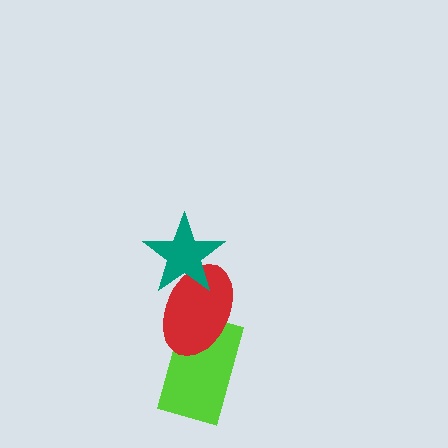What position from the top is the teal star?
The teal star is 1st from the top.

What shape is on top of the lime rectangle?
The red ellipse is on top of the lime rectangle.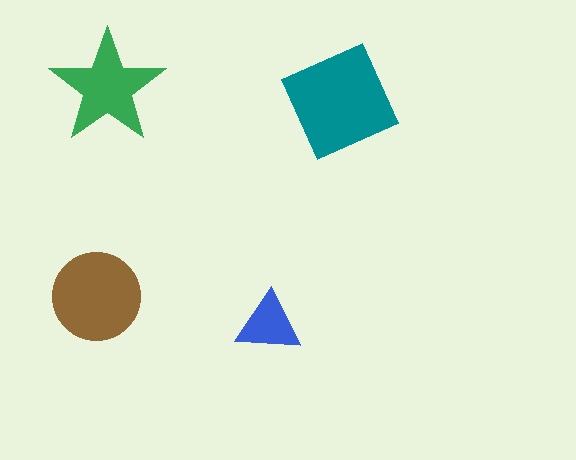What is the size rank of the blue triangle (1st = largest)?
4th.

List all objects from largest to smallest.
The teal square, the brown circle, the green star, the blue triangle.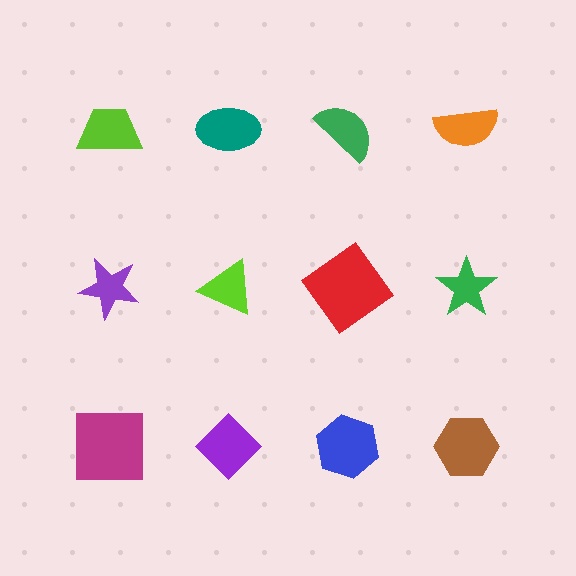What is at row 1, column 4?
An orange semicircle.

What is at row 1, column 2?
A teal ellipse.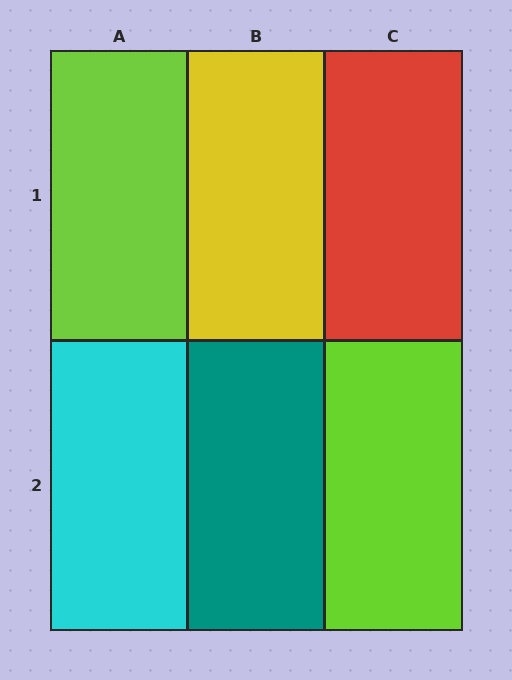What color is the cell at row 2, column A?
Cyan.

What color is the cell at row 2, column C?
Lime.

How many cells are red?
1 cell is red.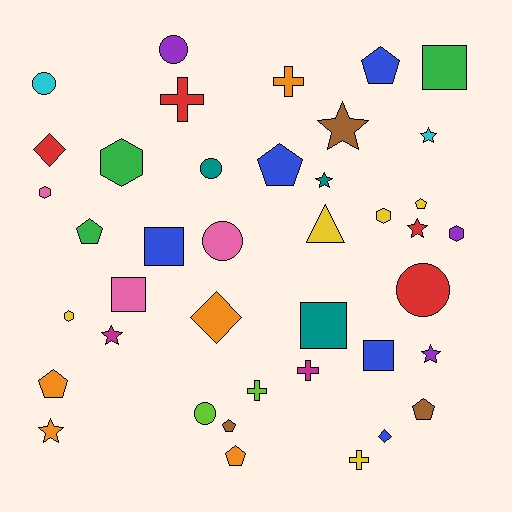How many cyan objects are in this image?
There are 2 cyan objects.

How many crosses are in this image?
There are 5 crosses.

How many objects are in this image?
There are 40 objects.